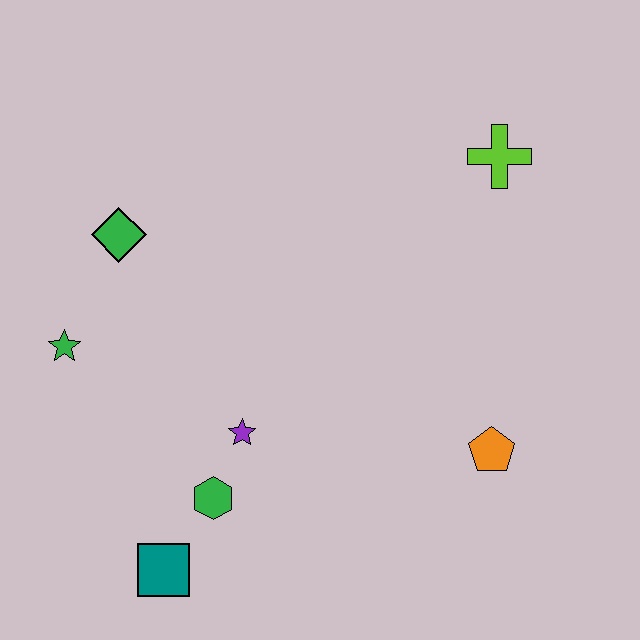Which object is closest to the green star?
The green diamond is closest to the green star.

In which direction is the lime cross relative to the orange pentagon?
The lime cross is above the orange pentagon.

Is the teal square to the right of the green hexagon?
No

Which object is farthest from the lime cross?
The teal square is farthest from the lime cross.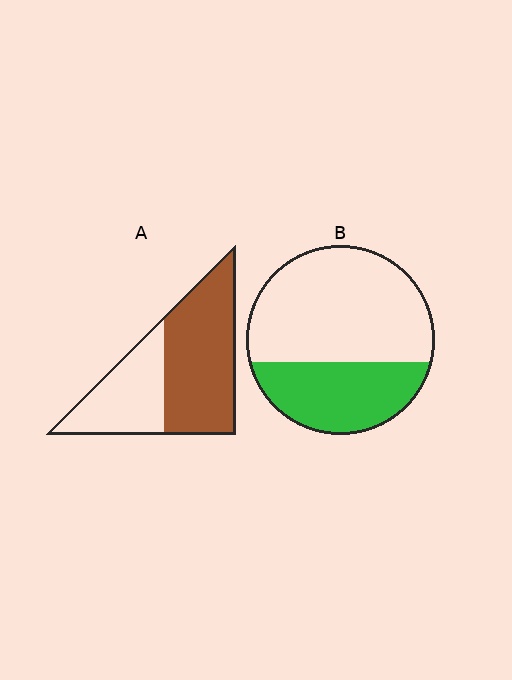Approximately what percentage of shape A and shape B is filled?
A is approximately 60% and B is approximately 35%.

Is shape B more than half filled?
No.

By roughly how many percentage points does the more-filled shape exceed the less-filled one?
By roughly 25 percentage points (A over B).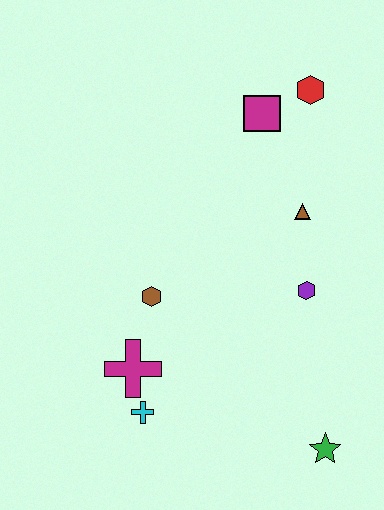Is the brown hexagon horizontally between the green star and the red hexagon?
No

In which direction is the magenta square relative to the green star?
The magenta square is above the green star.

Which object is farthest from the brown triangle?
The cyan cross is farthest from the brown triangle.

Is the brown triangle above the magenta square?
No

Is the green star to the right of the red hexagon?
Yes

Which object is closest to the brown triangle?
The purple hexagon is closest to the brown triangle.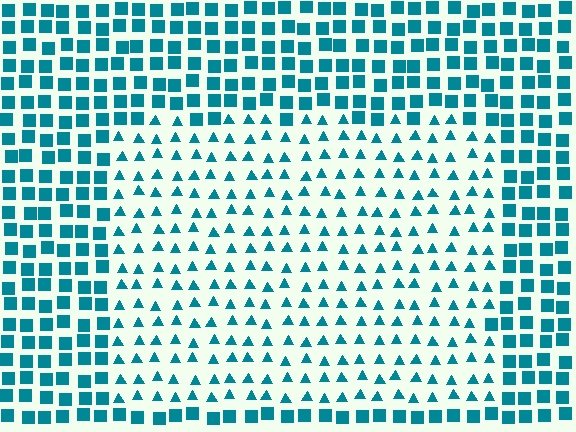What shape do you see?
I see a rectangle.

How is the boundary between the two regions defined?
The boundary is defined by a change in element shape: triangles inside vs. squares outside. All elements share the same color and spacing.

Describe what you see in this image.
The image is filled with small teal elements arranged in a uniform grid. A rectangle-shaped region contains triangles, while the surrounding area contains squares. The boundary is defined purely by the change in element shape.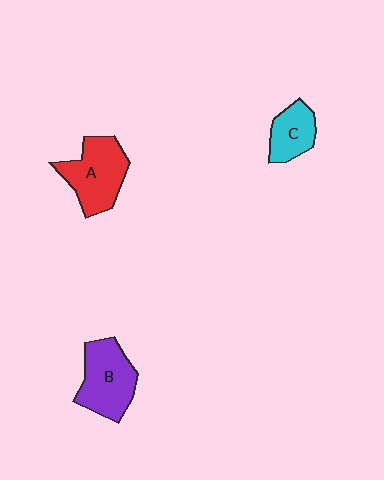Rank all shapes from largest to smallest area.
From largest to smallest: A (red), B (purple), C (cyan).